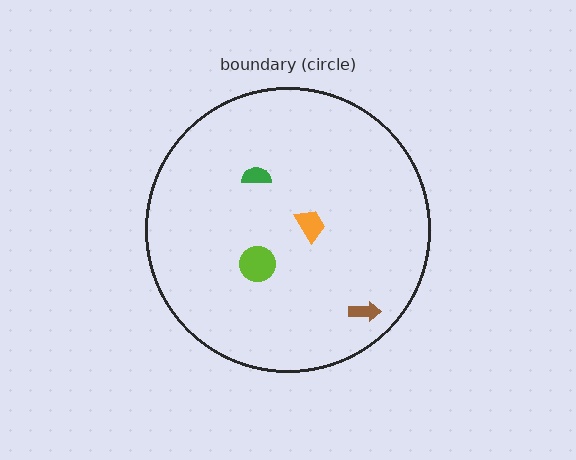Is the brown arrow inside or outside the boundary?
Inside.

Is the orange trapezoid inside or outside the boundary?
Inside.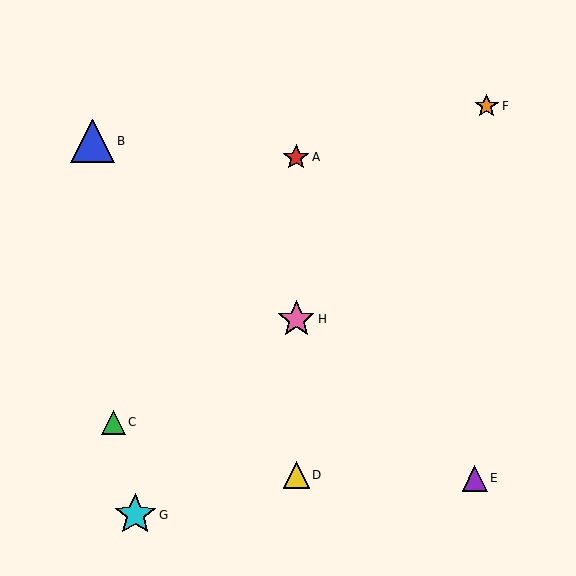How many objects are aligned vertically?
3 objects (A, D, H) are aligned vertically.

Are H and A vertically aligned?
Yes, both are at x≈296.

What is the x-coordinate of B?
Object B is at x≈92.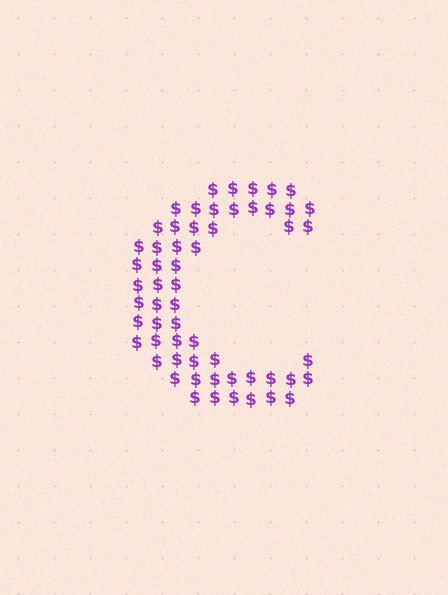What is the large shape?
The large shape is the letter C.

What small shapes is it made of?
It is made of small dollar signs.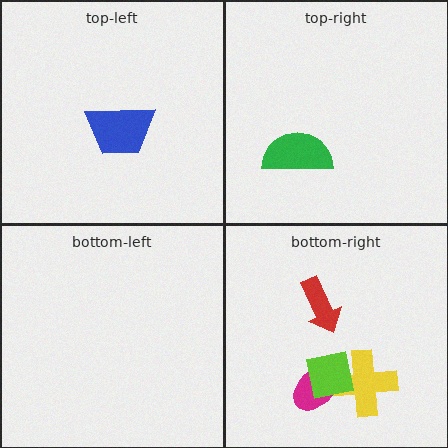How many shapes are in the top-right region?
1.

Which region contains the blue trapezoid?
The top-left region.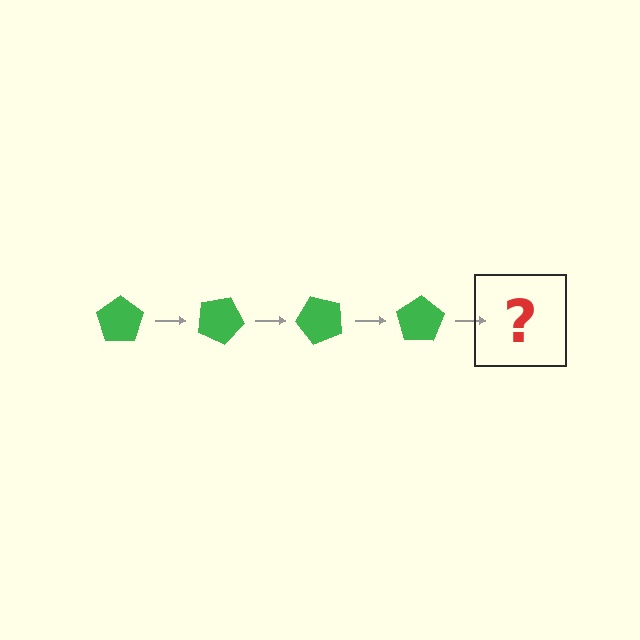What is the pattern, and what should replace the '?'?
The pattern is that the pentagon rotates 25 degrees each step. The '?' should be a green pentagon rotated 100 degrees.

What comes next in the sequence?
The next element should be a green pentagon rotated 100 degrees.